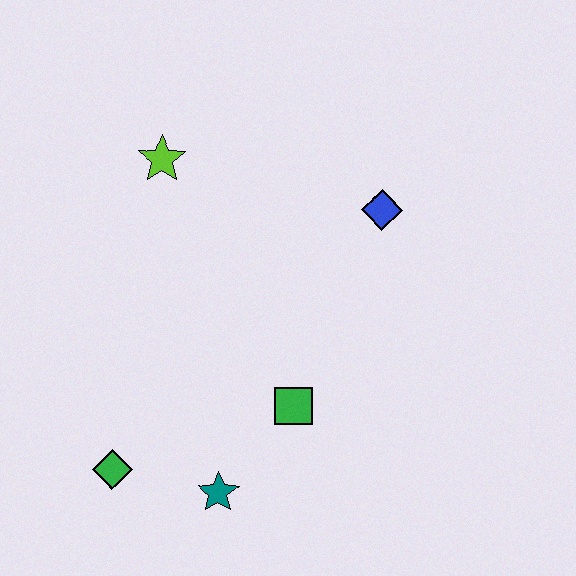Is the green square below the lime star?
Yes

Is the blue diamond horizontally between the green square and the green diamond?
No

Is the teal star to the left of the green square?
Yes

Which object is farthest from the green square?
The lime star is farthest from the green square.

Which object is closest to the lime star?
The blue diamond is closest to the lime star.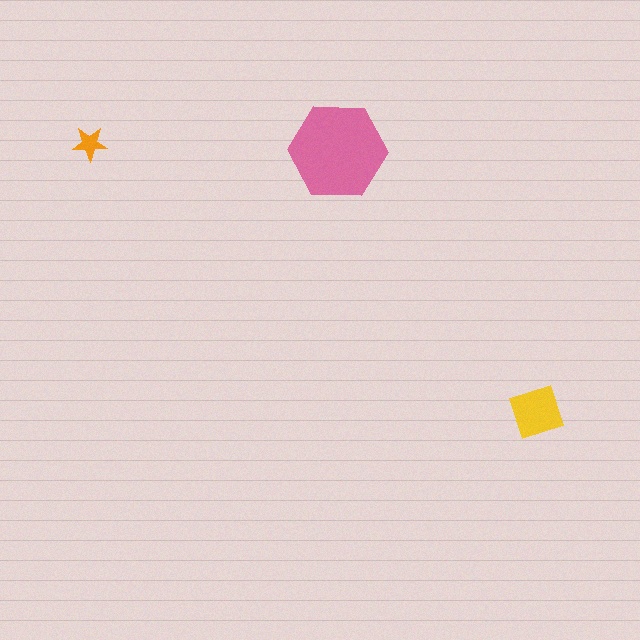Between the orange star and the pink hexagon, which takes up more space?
The pink hexagon.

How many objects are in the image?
There are 3 objects in the image.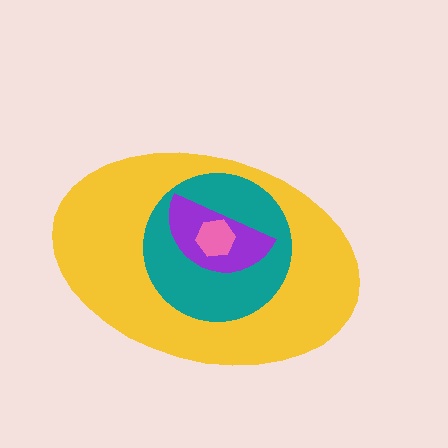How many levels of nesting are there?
4.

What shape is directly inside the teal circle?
The purple semicircle.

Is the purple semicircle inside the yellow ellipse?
Yes.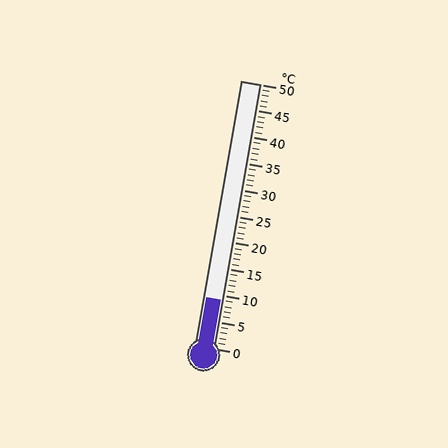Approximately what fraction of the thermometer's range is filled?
The thermometer is filled to approximately 20% of its range.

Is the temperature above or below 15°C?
The temperature is below 15°C.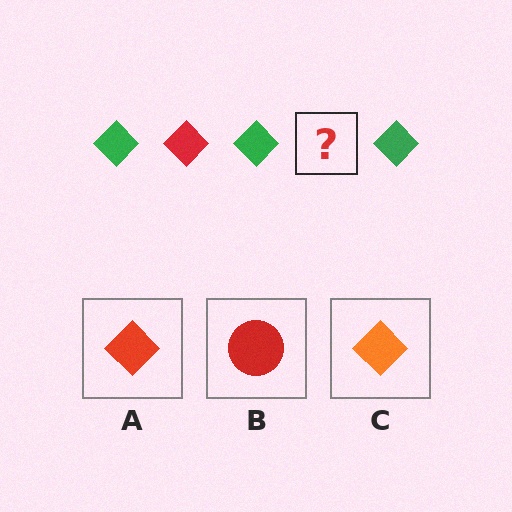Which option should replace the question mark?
Option A.